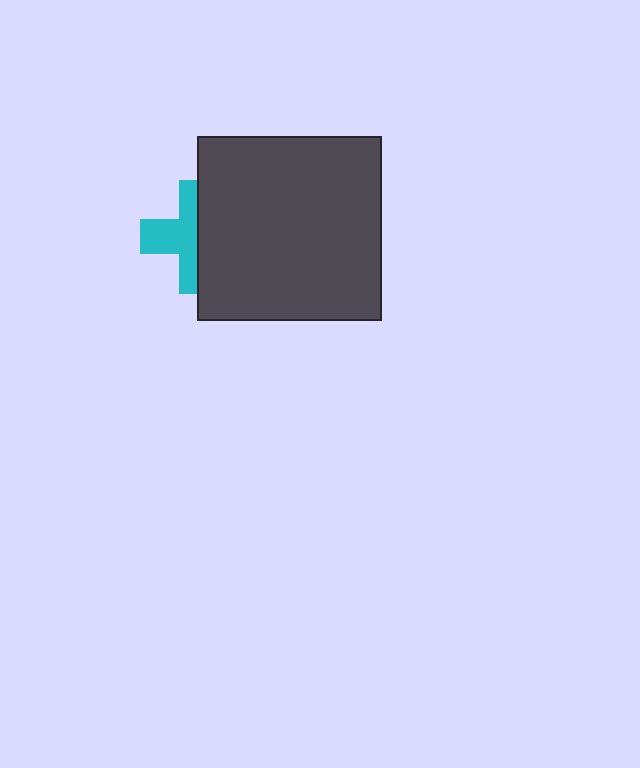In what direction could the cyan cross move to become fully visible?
The cyan cross could move left. That would shift it out from behind the dark gray square entirely.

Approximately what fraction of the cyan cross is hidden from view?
Roughly 48% of the cyan cross is hidden behind the dark gray square.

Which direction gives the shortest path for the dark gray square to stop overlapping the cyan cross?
Moving right gives the shortest separation.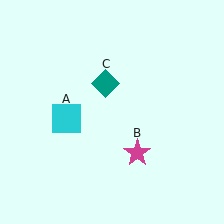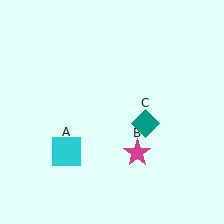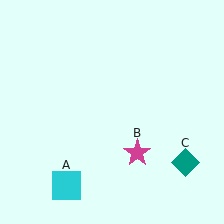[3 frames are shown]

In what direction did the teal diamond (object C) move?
The teal diamond (object C) moved down and to the right.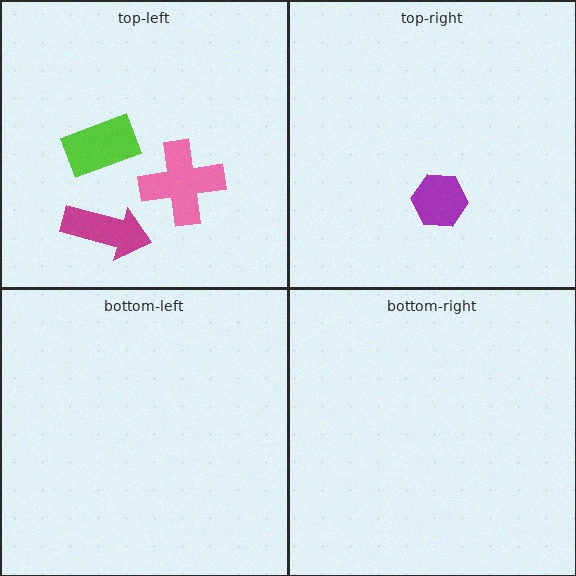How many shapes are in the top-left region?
3.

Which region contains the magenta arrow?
The top-left region.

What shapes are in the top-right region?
The purple hexagon.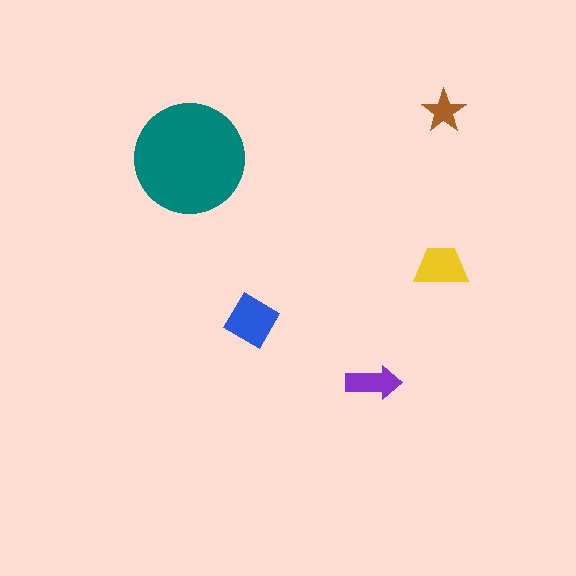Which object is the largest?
The teal circle.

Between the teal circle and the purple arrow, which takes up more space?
The teal circle.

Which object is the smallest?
The brown star.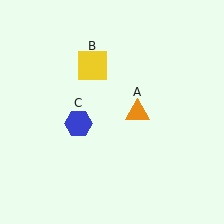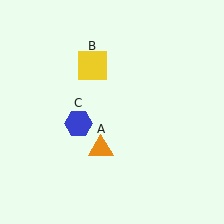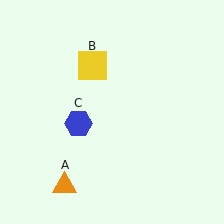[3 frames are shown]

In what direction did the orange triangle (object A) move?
The orange triangle (object A) moved down and to the left.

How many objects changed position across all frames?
1 object changed position: orange triangle (object A).